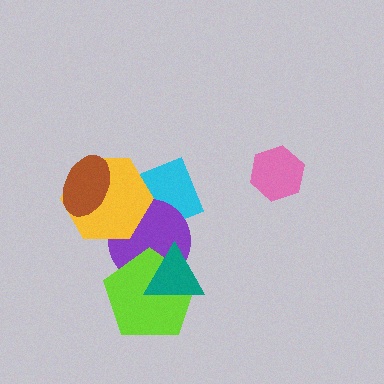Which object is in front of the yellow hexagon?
The brown ellipse is in front of the yellow hexagon.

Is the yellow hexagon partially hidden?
Yes, it is partially covered by another shape.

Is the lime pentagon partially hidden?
Yes, it is partially covered by another shape.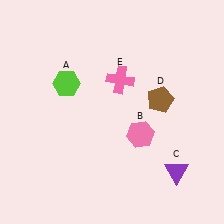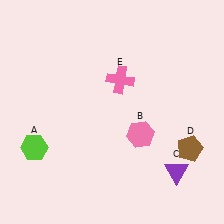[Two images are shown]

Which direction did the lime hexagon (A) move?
The lime hexagon (A) moved down.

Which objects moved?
The objects that moved are: the lime hexagon (A), the brown pentagon (D).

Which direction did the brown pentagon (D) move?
The brown pentagon (D) moved down.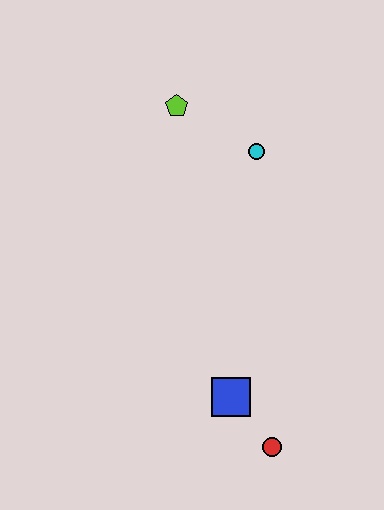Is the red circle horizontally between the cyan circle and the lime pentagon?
No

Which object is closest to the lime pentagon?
The cyan circle is closest to the lime pentagon.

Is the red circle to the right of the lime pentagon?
Yes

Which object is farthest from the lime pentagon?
The red circle is farthest from the lime pentagon.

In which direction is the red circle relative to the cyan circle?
The red circle is below the cyan circle.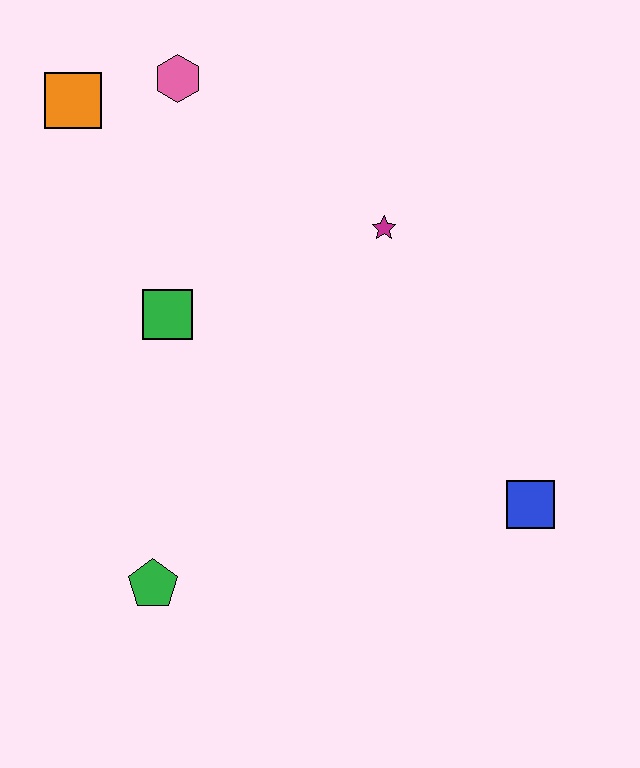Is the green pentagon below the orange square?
Yes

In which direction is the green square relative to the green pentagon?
The green square is above the green pentagon.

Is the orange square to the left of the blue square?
Yes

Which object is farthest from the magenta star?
The green pentagon is farthest from the magenta star.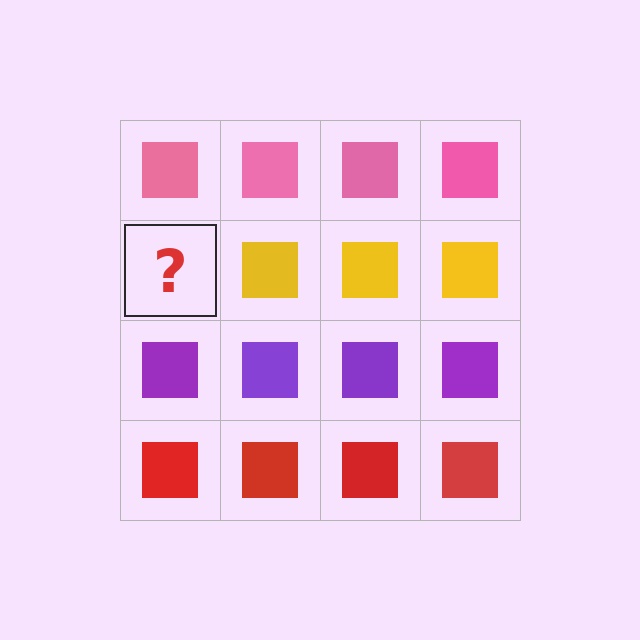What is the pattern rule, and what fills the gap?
The rule is that each row has a consistent color. The gap should be filled with a yellow square.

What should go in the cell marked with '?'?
The missing cell should contain a yellow square.